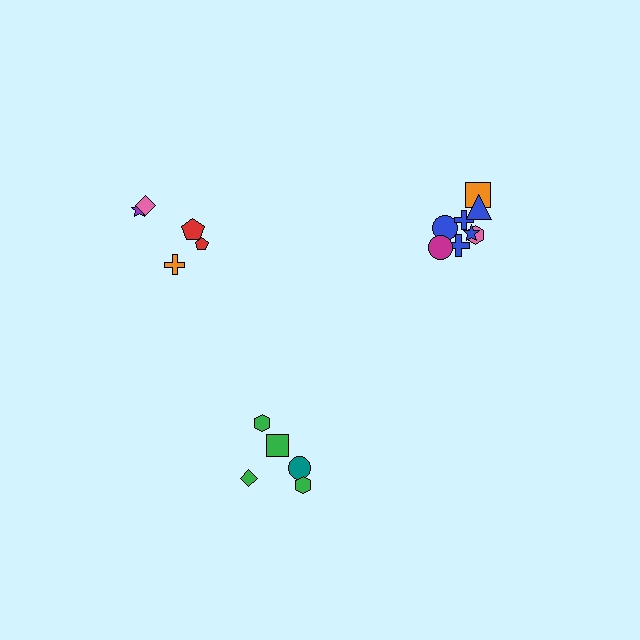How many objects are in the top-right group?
There are 8 objects.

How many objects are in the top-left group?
There are 5 objects.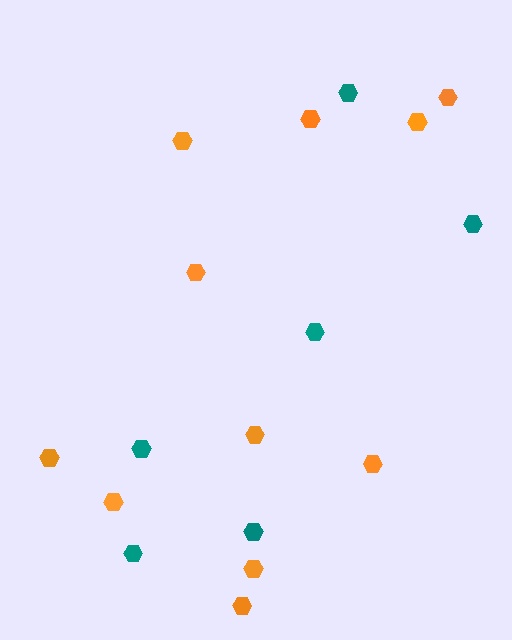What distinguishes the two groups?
There are 2 groups: one group of orange hexagons (11) and one group of teal hexagons (6).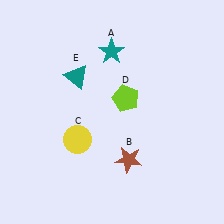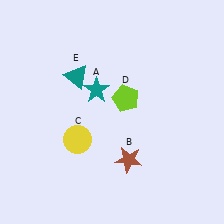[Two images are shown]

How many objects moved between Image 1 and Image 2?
1 object moved between the two images.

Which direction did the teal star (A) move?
The teal star (A) moved down.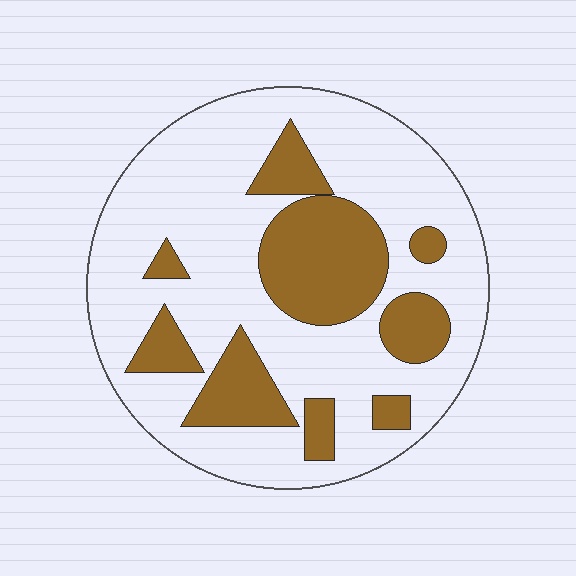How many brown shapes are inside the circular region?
9.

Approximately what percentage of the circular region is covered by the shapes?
Approximately 30%.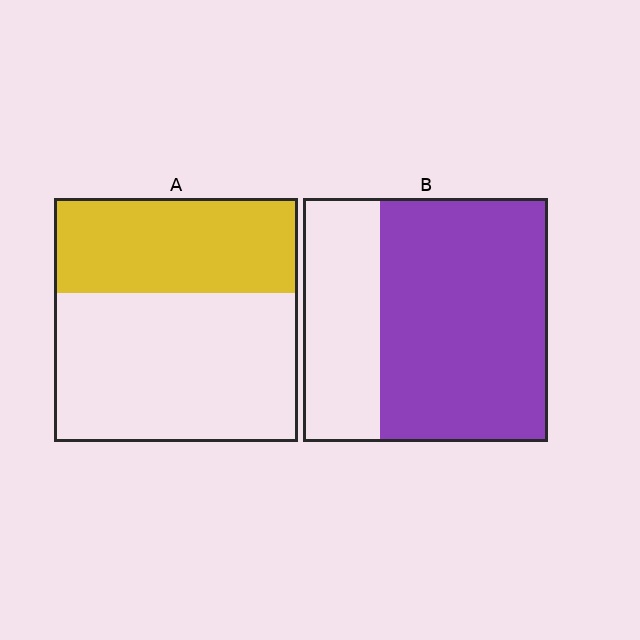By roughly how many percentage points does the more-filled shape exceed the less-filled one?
By roughly 30 percentage points (B over A).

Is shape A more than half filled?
No.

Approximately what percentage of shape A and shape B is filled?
A is approximately 40% and B is approximately 70%.